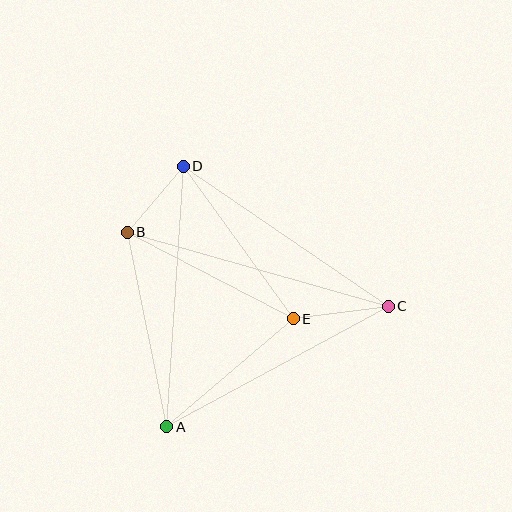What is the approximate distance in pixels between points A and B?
The distance between A and B is approximately 199 pixels.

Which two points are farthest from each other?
Points B and C are farthest from each other.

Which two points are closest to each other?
Points B and D are closest to each other.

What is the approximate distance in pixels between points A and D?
The distance between A and D is approximately 261 pixels.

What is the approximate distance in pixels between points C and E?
The distance between C and E is approximately 96 pixels.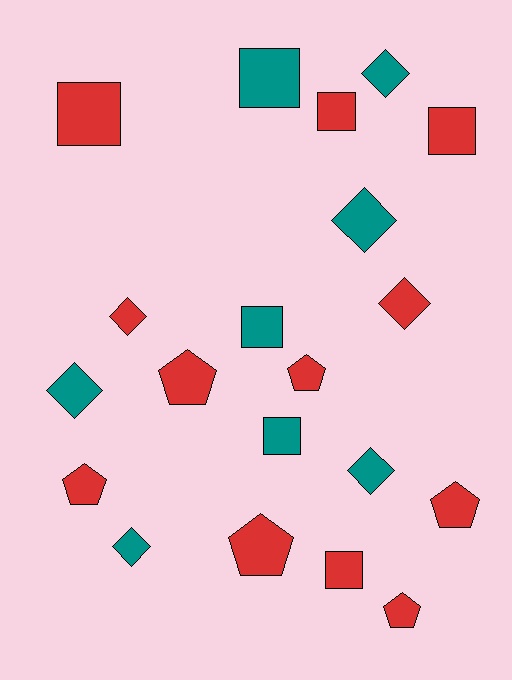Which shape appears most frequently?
Square, with 7 objects.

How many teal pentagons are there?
There are no teal pentagons.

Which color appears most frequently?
Red, with 12 objects.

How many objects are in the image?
There are 20 objects.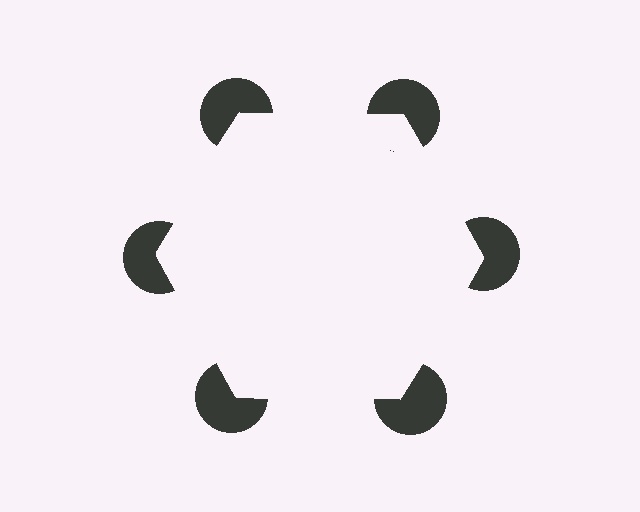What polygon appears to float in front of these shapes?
An illusory hexagon — its edges are inferred from the aligned wedge cuts in the pac-man discs, not physically drawn.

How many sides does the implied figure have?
6 sides.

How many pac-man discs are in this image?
There are 6 — one at each vertex of the illusory hexagon.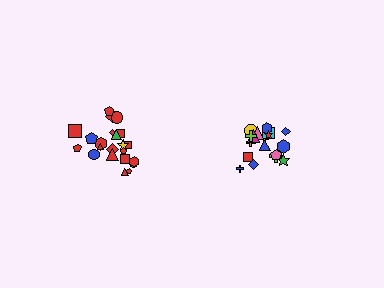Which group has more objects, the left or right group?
The left group.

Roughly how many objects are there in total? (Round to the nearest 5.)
Roughly 40 objects in total.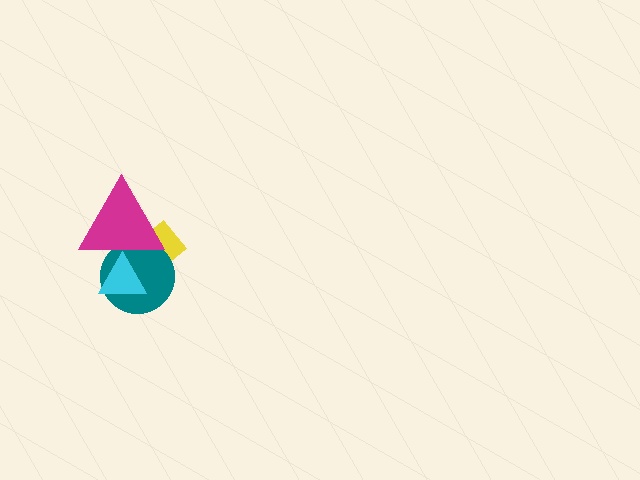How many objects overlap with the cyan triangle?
2 objects overlap with the cyan triangle.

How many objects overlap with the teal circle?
3 objects overlap with the teal circle.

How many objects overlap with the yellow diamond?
2 objects overlap with the yellow diamond.